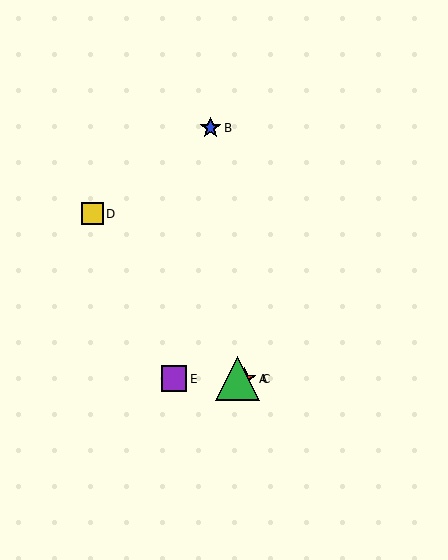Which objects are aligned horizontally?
Objects A, C, E are aligned horizontally.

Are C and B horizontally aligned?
No, C is at y≈379 and B is at y≈128.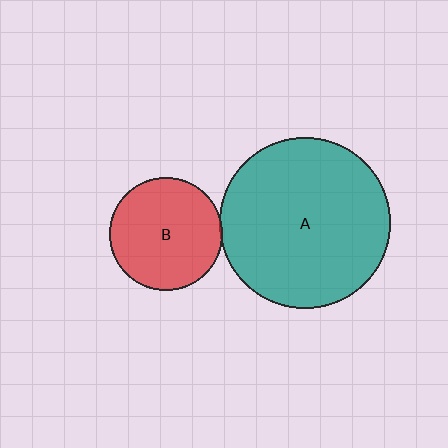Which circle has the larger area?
Circle A (teal).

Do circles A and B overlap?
Yes.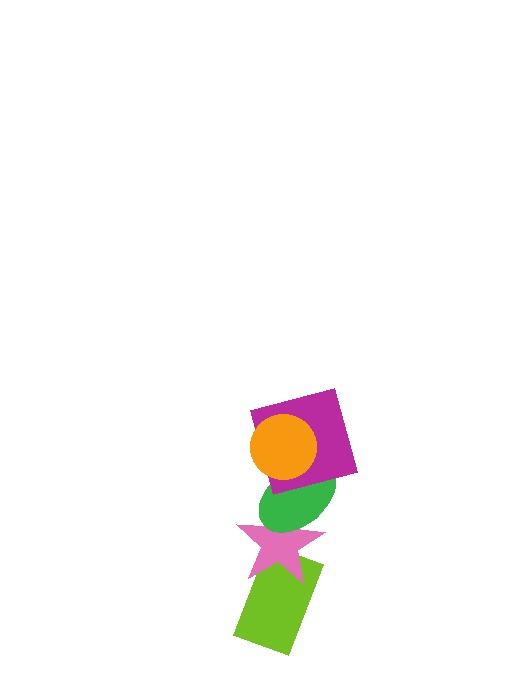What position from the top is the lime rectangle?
The lime rectangle is 5th from the top.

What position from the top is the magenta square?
The magenta square is 2nd from the top.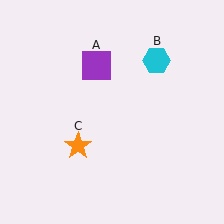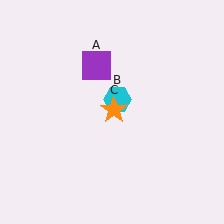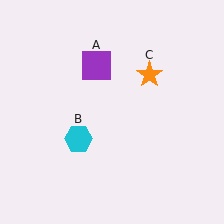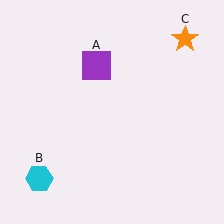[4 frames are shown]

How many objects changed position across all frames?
2 objects changed position: cyan hexagon (object B), orange star (object C).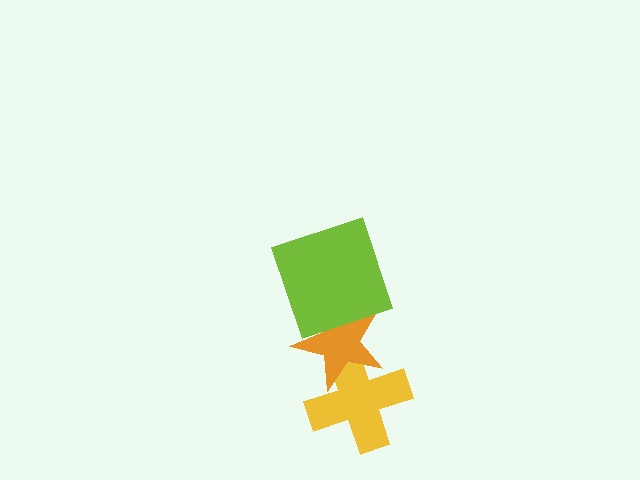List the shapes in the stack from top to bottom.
From top to bottom: the lime square, the orange star, the yellow cross.